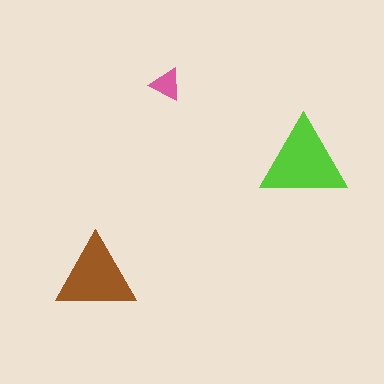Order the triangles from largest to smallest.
the lime one, the brown one, the pink one.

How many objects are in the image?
There are 3 objects in the image.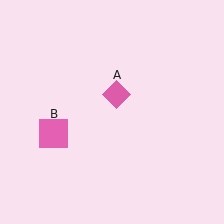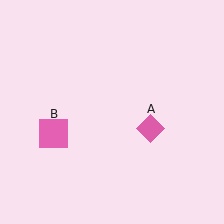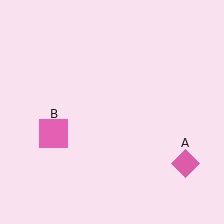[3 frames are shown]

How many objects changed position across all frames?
1 object changed position: pink diamond (object A).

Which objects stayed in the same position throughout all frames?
Pink square (object B) remained stationary.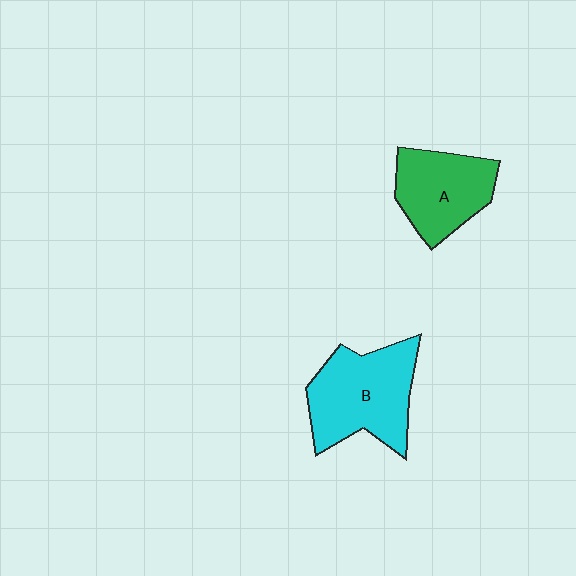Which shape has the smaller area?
Shape A (green).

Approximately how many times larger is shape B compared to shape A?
Approximately 1.3 times.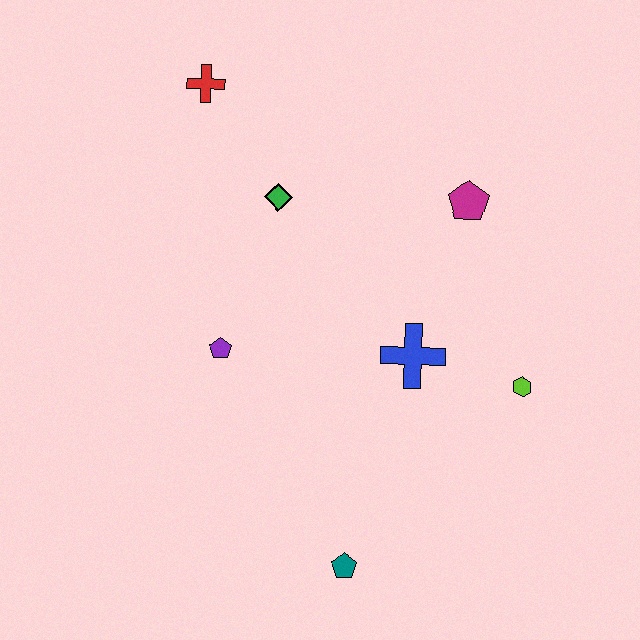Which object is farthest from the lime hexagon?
The red cross is farthest from the lime hexagon.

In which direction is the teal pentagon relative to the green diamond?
The teal pentagon is below the green diamond.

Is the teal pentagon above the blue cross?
No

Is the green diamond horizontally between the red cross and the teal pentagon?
Yes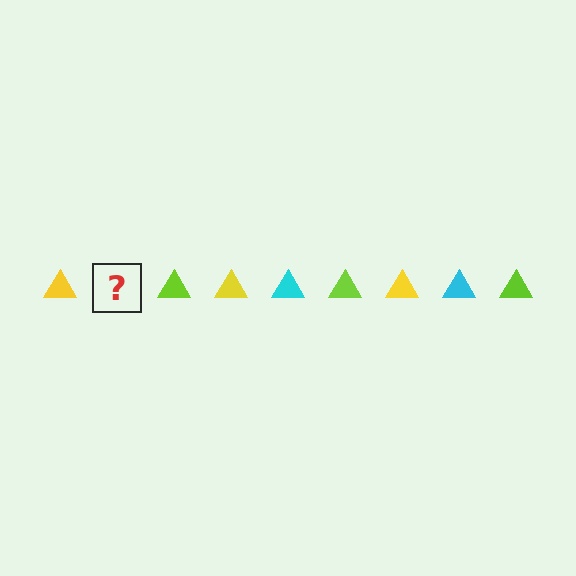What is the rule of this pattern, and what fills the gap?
The rule is that the pattern cycles through yellow, cyan, lime triangles. The gap should be filled with a cyan triangle.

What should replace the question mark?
The question mark should be replaced with a cyan triangle.